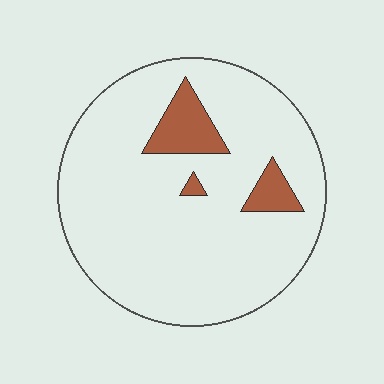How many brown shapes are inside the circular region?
3.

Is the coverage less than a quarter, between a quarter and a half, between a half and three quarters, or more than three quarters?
Less than a quarter.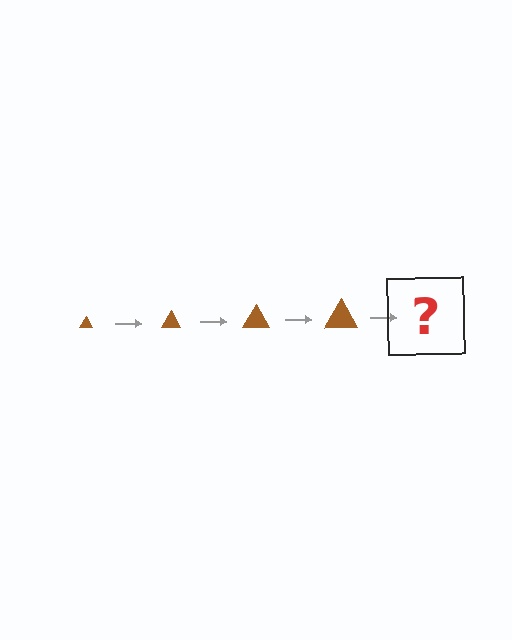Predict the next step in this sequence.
The next step is a brown triangle, larger than the previous one.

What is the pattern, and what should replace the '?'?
The pattern is that the triangle gets progressively larger each step. The '?' should be a brown triangle, larger than the previous one.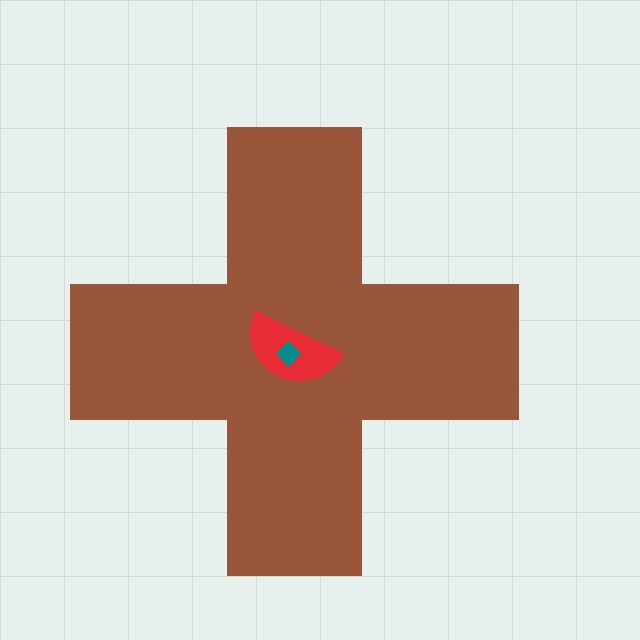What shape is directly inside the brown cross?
The red semicircle.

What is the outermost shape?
The brown cross.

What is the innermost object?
The teal diamond.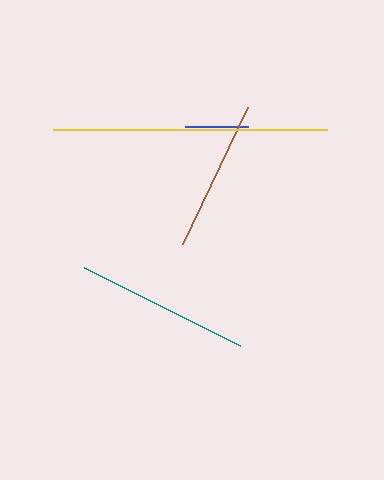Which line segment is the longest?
The yellow line is the longest at approximately 275 pixels.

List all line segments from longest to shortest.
From longest to shortest: yellow, teal, brown, blue.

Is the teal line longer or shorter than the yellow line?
The yellow line is longer than the teal line.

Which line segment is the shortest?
The blue line is the shortest at approximately 63 pixels.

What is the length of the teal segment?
The teal segment is approximately 175 pixels long.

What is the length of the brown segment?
The brown segment is approximately 151 pixels long.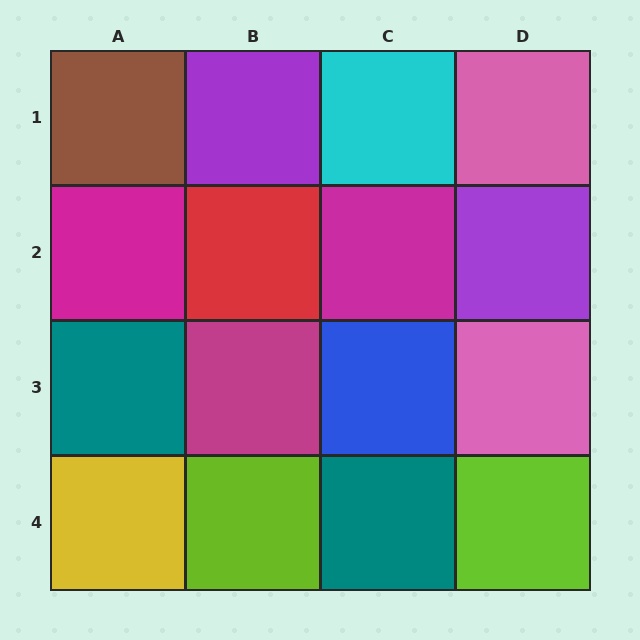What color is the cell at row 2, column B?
Red.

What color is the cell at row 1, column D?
Pink.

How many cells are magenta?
3 cells are magenta.